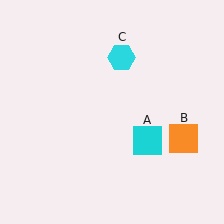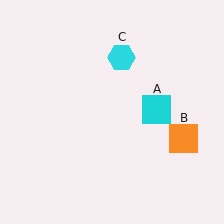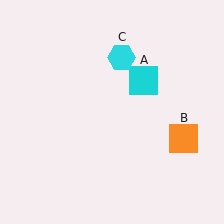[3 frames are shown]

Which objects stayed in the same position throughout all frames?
Orange square (object B) and cyan hexagon (object C) remained stationary.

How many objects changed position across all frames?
1 object changed position: cyan square (object A).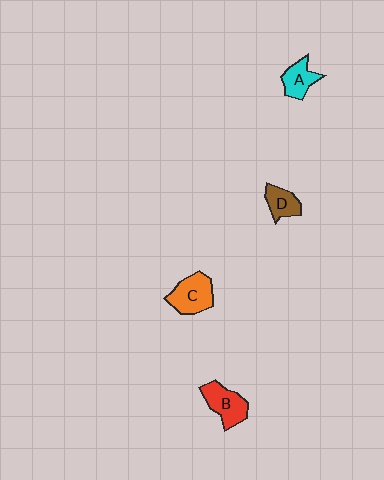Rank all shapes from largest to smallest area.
From largest to smallest: C (orange), B (red), A (cyan), D (brown).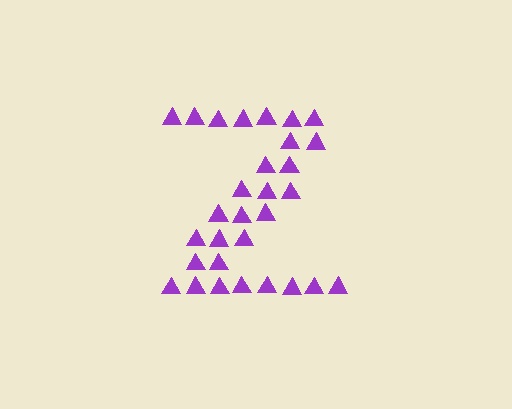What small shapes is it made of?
It is made of small triangles.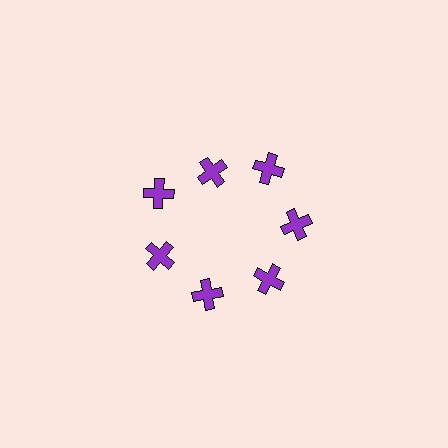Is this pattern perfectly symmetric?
No. The 7 purple crosses are arranged in a ring, but one element near the 12 o'clock position is pulled inward toward the center, breaking the 7-fold rotational symmetry.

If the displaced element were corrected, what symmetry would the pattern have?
It would have 7-fold rotational symmetry — the pattern would map onto itself every 51 degrees.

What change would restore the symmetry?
The symmetry would be restored by moving it outward, back onto the ring so that all 7 crosses sit at equal angles and equal distance from the center.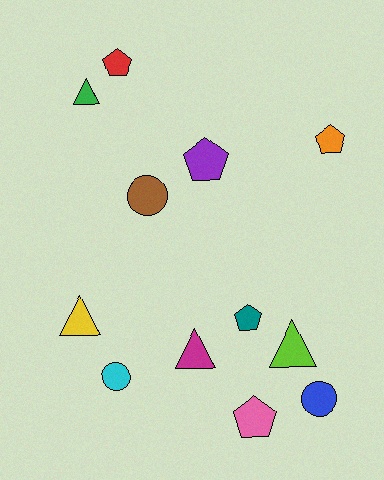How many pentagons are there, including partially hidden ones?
There are 5 pentagons.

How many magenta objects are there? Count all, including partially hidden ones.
There is 1 magenta object.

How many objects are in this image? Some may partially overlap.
There are 12 objects.